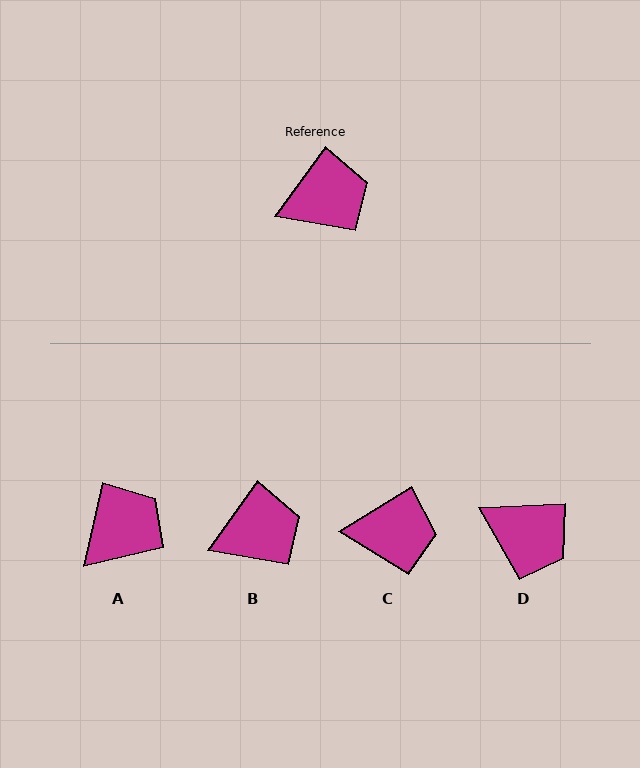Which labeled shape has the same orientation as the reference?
B.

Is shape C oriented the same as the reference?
No, it is off by about 22 degrees.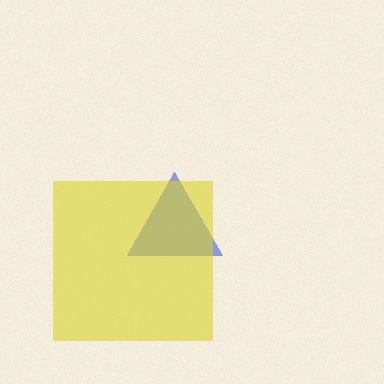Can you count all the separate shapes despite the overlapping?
Yes, there are 2 separate shapes.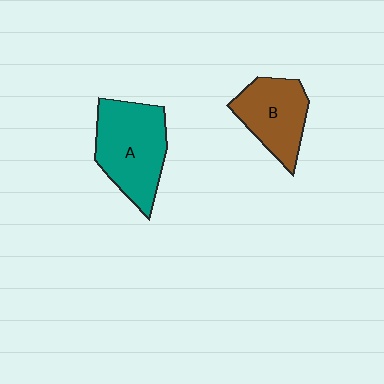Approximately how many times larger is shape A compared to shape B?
Approximately 1.3 times.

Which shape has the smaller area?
Shape B (brown).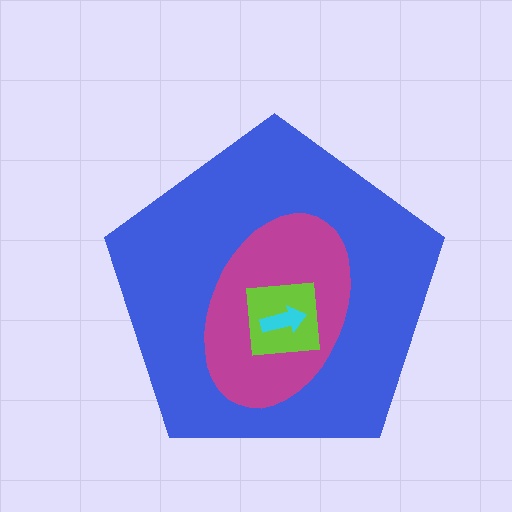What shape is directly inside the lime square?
The cyan arrow.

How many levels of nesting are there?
4.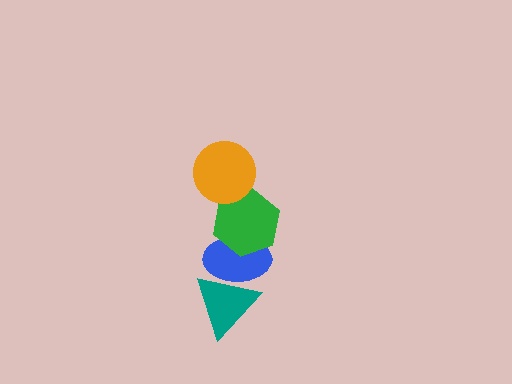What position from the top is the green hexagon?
The green hexagon is 2nd from the top.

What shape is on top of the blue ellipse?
The green hexagon is on top of the blue ellipse.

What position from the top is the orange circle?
The orange circle is 1st from the top.